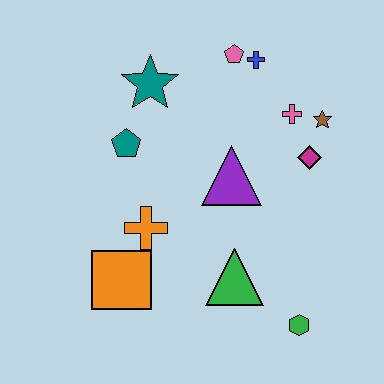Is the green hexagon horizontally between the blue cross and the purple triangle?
No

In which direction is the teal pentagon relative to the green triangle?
The teal pentagon is above the green triangle.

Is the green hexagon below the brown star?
Yes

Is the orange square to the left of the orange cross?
Yes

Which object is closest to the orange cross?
The orange square is closest to the orange cross.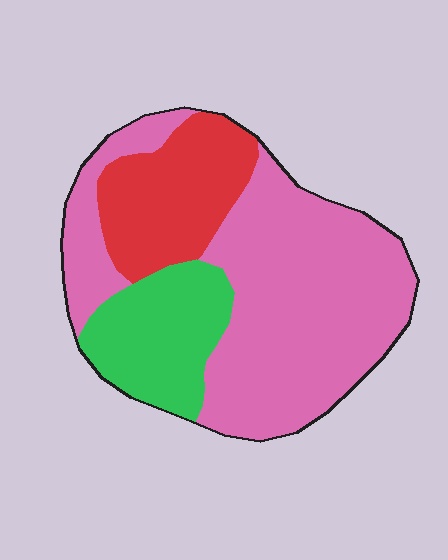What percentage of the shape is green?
Green covers roughly 20% of the shape.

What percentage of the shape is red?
Red takes up about one fifth (1/5) of the shape.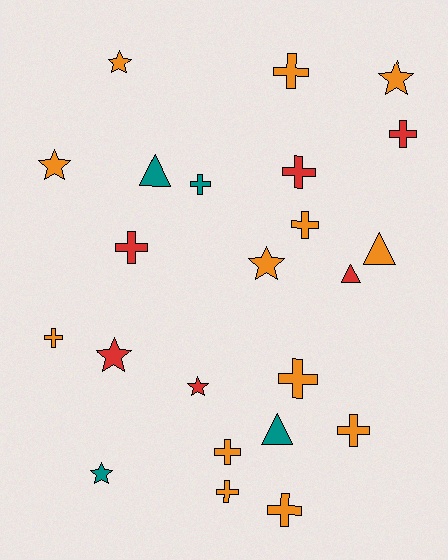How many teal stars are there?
There is 1 teal star.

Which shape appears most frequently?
Cross, with 12 objects.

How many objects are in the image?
There are 23 objects.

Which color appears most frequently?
Orange, with 13 objects.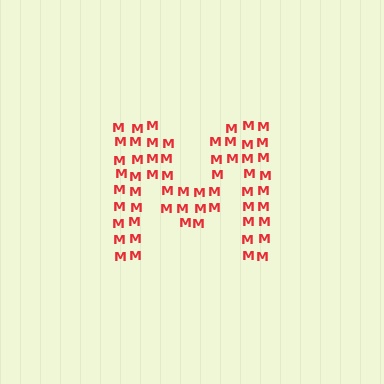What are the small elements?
The small elements are letter M's.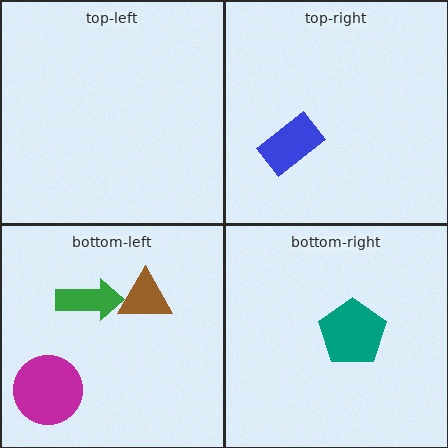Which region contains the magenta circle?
The bottom-left region.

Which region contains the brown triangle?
The bottom-left region.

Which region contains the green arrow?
The bottom-left region.